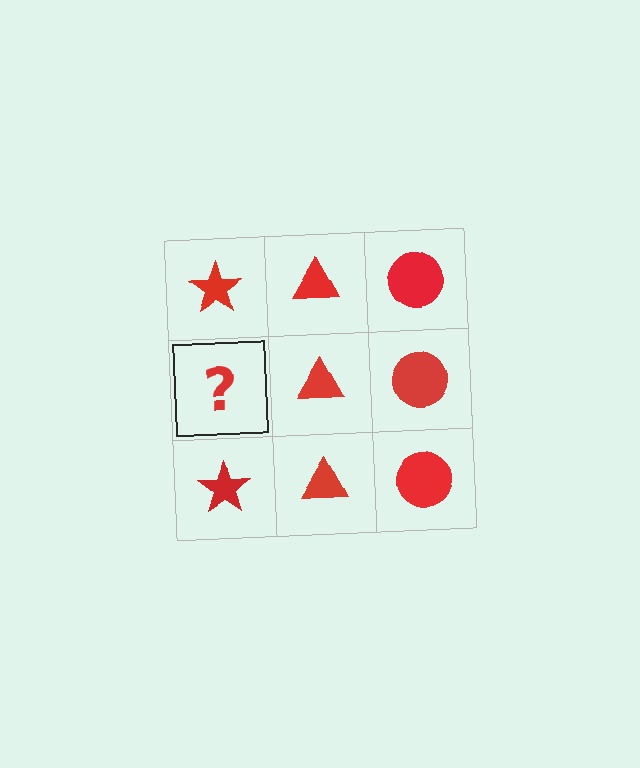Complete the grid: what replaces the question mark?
The question mark should be replaced with a red star.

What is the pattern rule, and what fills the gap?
The rule is that each column has a consistent shape. The gap should be filled with a red star.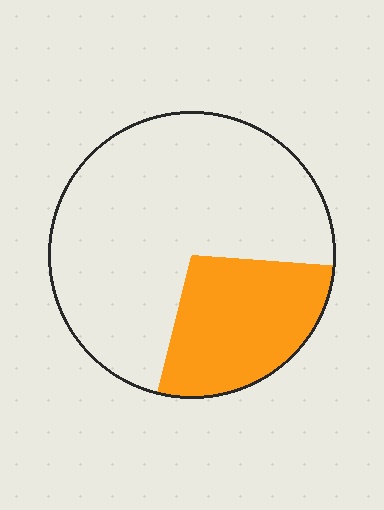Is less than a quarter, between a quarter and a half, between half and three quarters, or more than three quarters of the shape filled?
Between a quarter and a half.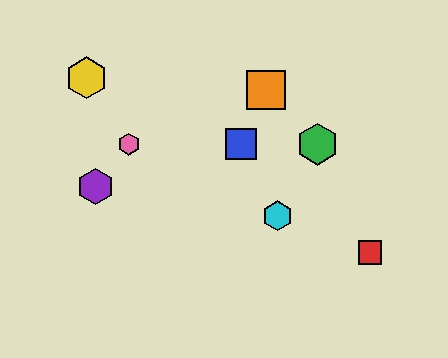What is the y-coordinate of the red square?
The red square is at y≈252.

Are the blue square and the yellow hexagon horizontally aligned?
No, the blue square is at y≈144 and the yellow hexagon is at y≈78.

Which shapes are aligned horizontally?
The blue square, the green hexagon, the pink hexagon are aligned horizontally.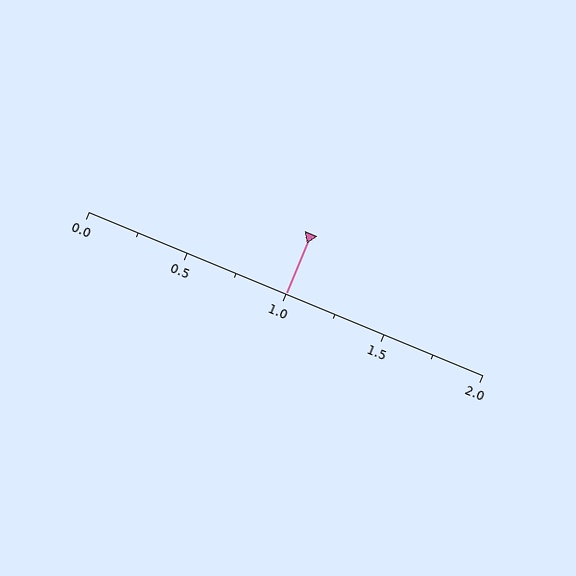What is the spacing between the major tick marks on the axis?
The major ticks are spaced 0.5 apart.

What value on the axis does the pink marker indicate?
The marker indicates approximately 1.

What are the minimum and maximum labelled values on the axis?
The axis runs from 0.0 to 2.0.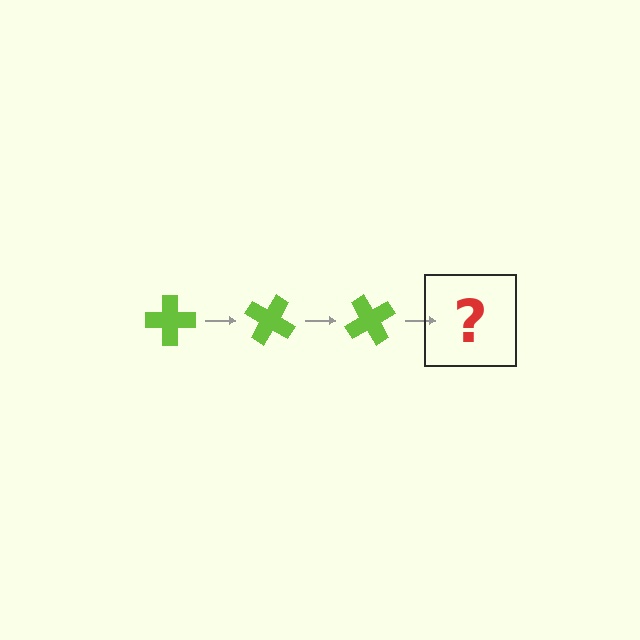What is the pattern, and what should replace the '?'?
The pattern is that the cross rotates 30 degrees each step. The '?' should be a lime cross rotated 90 degrees.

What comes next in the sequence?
The next element should be a lime cross rotated 90 degrees.